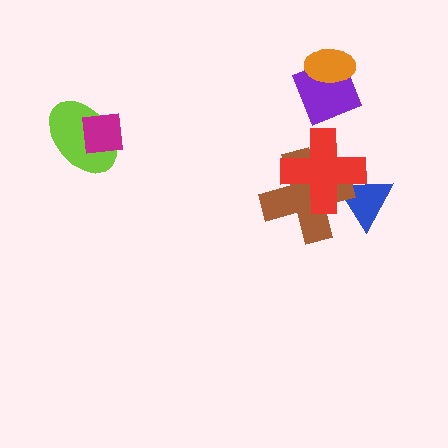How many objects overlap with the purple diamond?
1 object overlaps with the purple diamond.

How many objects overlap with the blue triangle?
2 objects overlap with the blue triangle.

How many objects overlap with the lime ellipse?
1 object overlaps with the lime ellipse.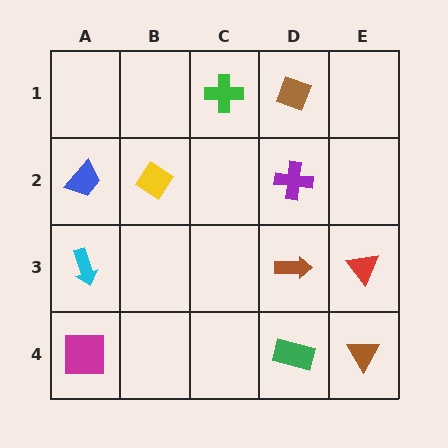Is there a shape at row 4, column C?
No, that cell is empty.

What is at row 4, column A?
A magenta square.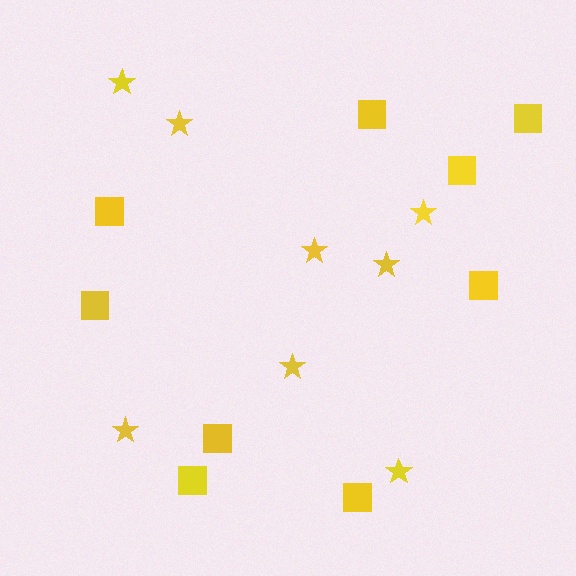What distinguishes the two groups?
There are 2 groups: one group of squares (9) and one group of stars (8).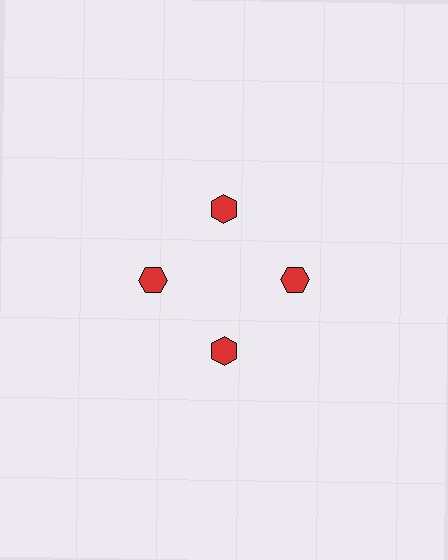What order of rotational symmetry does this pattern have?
This pattern has 4-fold rotational symmetry.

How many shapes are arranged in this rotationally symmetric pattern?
There are 4 shapes, arranged in 4 groups of 1.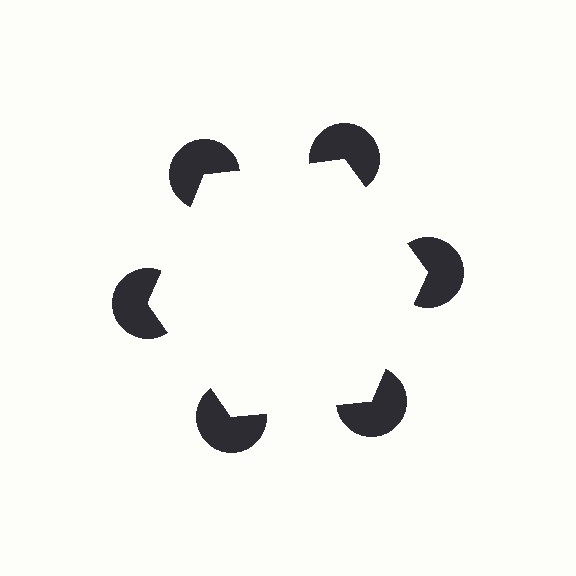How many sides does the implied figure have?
6 sides.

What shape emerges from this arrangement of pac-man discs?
An illusory hexagon — its edges are inferred from the aligned wedge cuts in the pac-man discs, not physically drawn.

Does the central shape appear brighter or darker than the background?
It typically appears slightly brighter than the background, even though no actual brightness change is drawn.